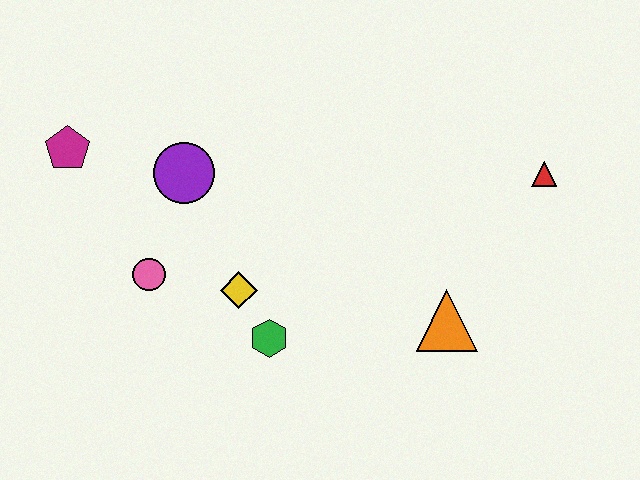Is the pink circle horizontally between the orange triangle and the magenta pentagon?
Yes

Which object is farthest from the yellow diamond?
The red triangle is farthest from the yellow diamond.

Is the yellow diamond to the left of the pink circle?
No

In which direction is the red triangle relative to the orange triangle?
The red triangle is above the orange triangle.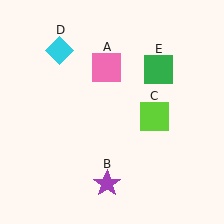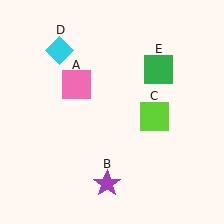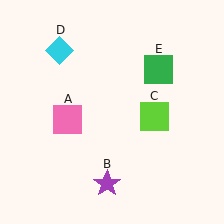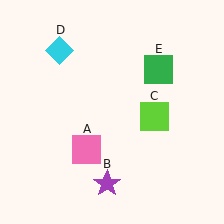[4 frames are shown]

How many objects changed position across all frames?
1 object changed position: pink square (object A).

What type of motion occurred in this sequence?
The pink square (object A) rotated counterclockwise around the center of the scene.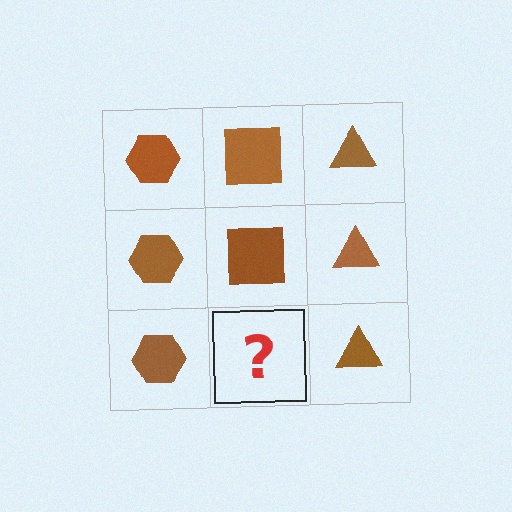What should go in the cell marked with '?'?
The missing cell should contain a brown square.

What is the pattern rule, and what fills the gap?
The rule is that each column has a consistent shape. The gap should be filled with a brown square.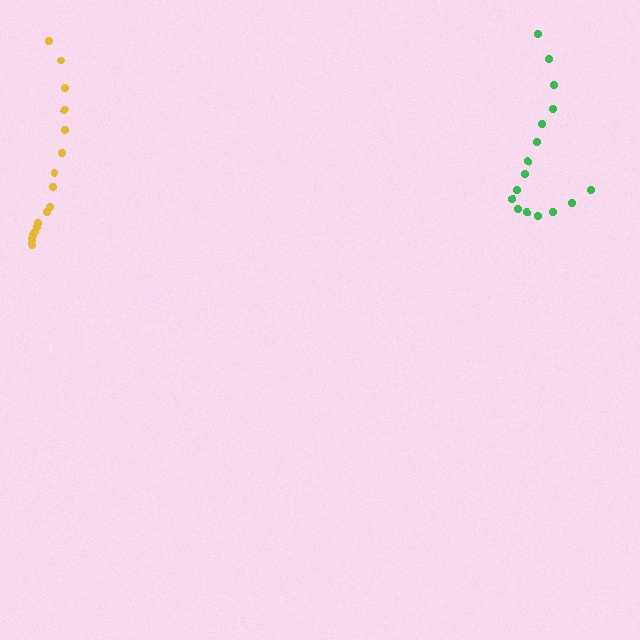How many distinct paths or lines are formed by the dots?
There are 2 distinct paths.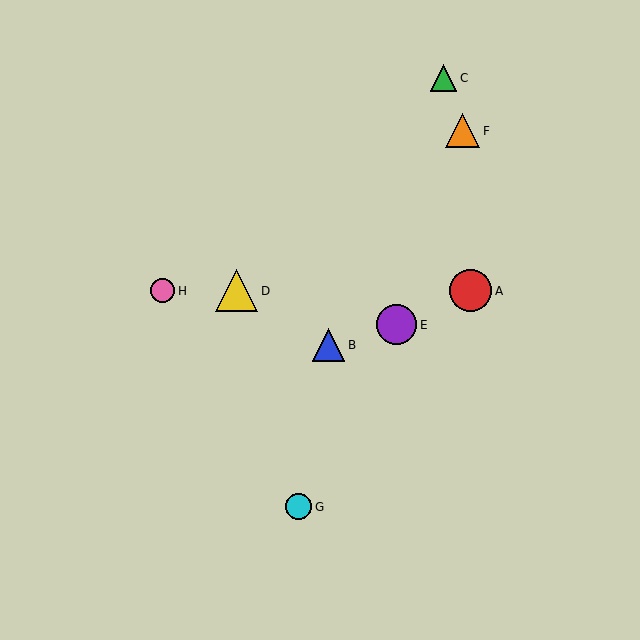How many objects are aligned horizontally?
3 objects (A, D, H) are aligned horizontally.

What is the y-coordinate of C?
Object C is at y≈78.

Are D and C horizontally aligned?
No, D is at y≈291 and C is at y≈78.